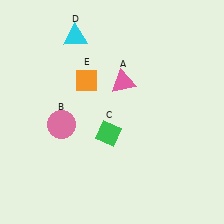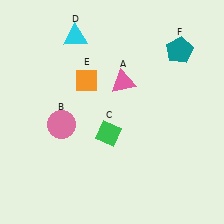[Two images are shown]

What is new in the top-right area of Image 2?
A teal pentagon (F) was added in the top-right area of Image 2.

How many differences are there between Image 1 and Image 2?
There is 1 difference between the two images.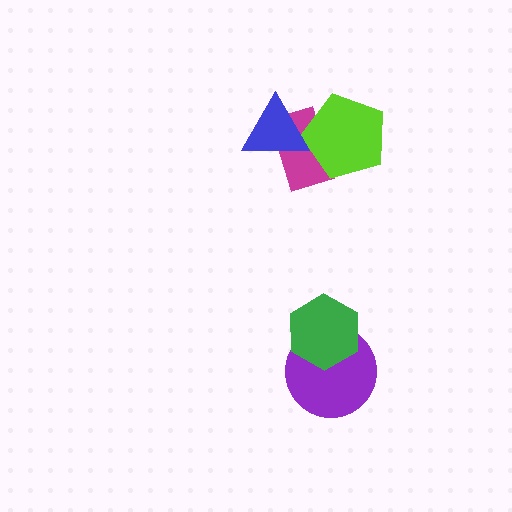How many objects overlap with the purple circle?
1 object overlaps with the purple circle.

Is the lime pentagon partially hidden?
Yes, it is partially covered by another shape.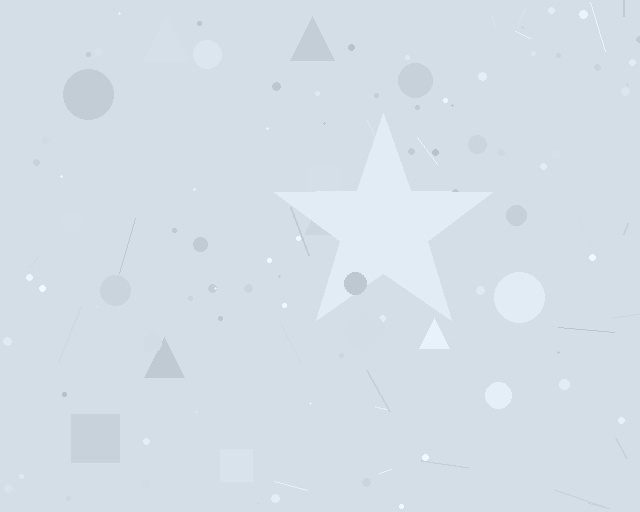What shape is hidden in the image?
A star is hidden in the image.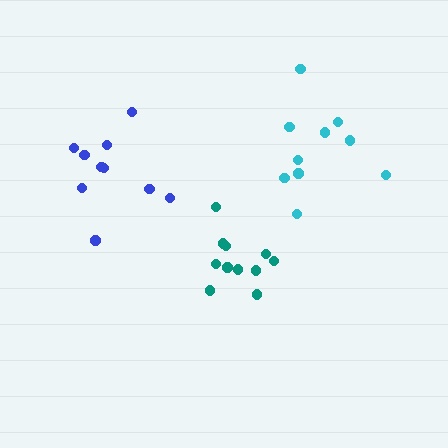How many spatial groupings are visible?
There are 3 spatial groupings.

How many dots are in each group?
Group 1: 10 dots, Group 2: 11 dots, Group 3: 10 dots (31 total).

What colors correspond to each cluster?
The clusters are colored: blue, teal, cyan.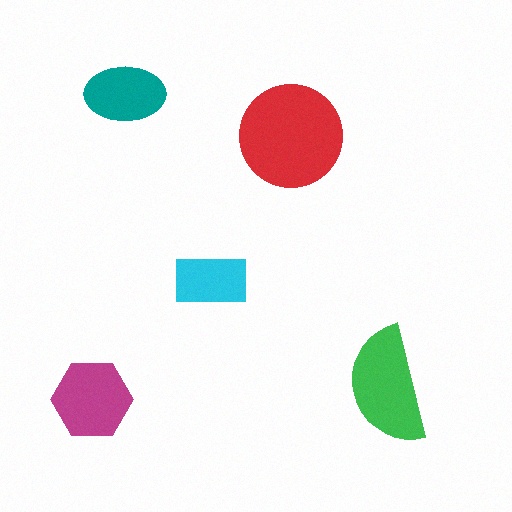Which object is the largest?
The red circle.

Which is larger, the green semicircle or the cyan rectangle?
The green semicircle.